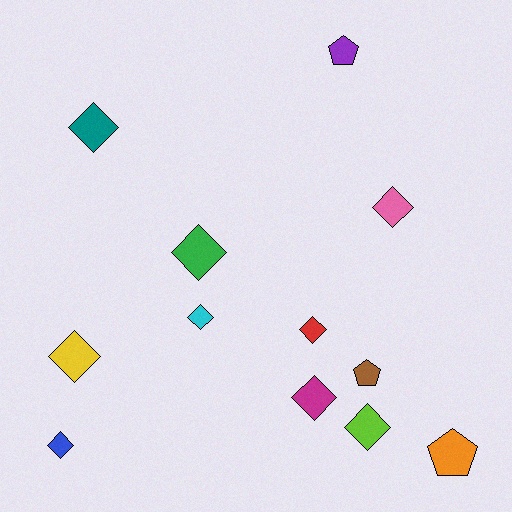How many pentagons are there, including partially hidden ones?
There are 3 pentagons.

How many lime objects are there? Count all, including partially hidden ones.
There is 1 lime object.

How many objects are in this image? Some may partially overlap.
There are 12 objects.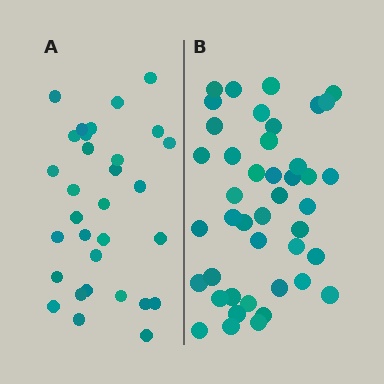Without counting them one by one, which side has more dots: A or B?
Region B (the right region) has more dots.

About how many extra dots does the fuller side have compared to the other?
Region B has roughly 12 or so more dots than region A.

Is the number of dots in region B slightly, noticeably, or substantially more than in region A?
Region B has noticeably more, but not dramatically so. The ratio is roughly 1.4 to 1.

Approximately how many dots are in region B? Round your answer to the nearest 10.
About 40 dots. (The exact count is 43, which rounds to 40.)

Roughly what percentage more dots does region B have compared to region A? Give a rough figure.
About 40% more.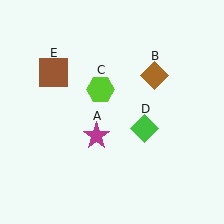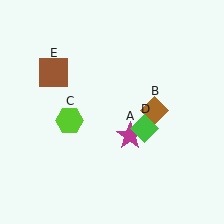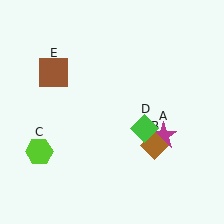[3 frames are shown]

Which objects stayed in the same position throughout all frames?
Green diamond (object D) and brown square (object E) remained stationary.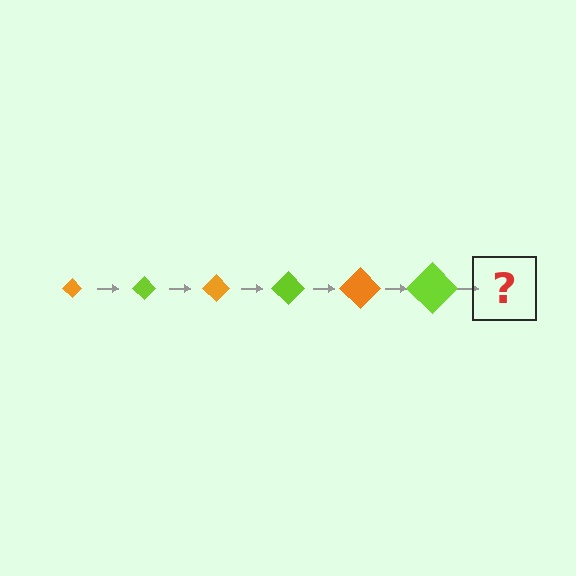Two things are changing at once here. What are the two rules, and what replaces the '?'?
The two rules are that the diamond grows larger each step and the color cycles through orange and lime. The '?' should be an orange diamond, larger than the previous one.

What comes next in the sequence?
The next element should be an orange diamond, larger than the previous one.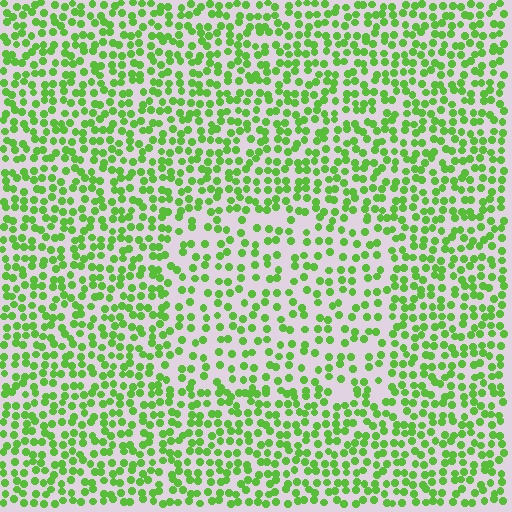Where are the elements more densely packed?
The elements are more densely packed outside the rectangle boundary.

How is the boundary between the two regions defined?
The boundary is defined by a change in element density (approximately 1.6x ratio). All elements are the same color, size, and shape.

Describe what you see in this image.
The image contains small lime elements arranged at two different densities. A rectangle-shaped region is visible where the elements are less densely packed than the surrounding area.